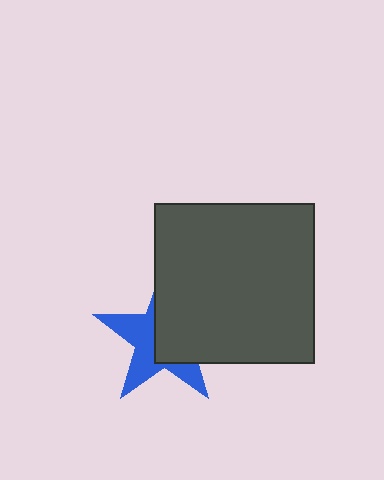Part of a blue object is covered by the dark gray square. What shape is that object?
It is a star.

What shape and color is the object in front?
The object in front is a dark gray square.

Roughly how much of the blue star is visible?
About half of it is visible (roughly 47%).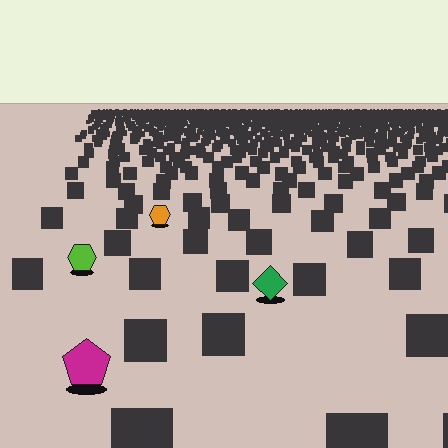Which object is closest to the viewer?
The magenta pentagon is closest. The texture marks near it are larger and more spread out.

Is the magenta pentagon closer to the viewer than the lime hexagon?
Yes. The magenta pentagon is closer — you can tell from the texture gradient: the ground texture is coarser near it.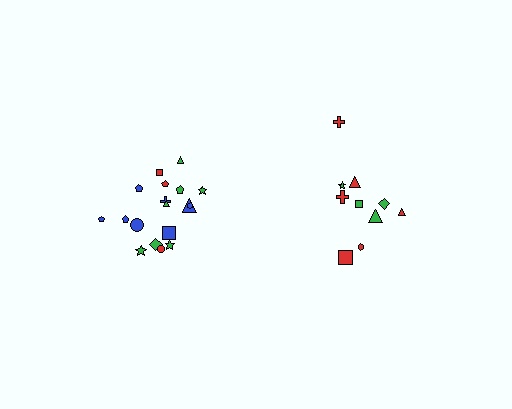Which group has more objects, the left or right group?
The left group.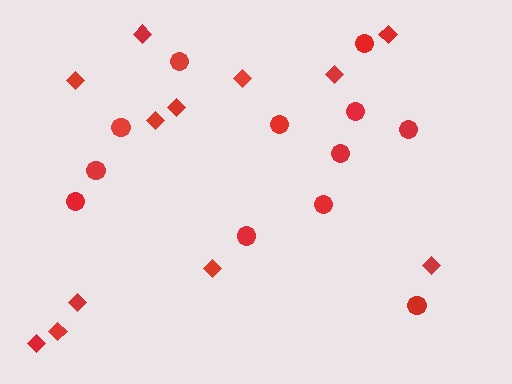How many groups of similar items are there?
There are 2 groups: one group of circles (12) and one group of diamonds (12).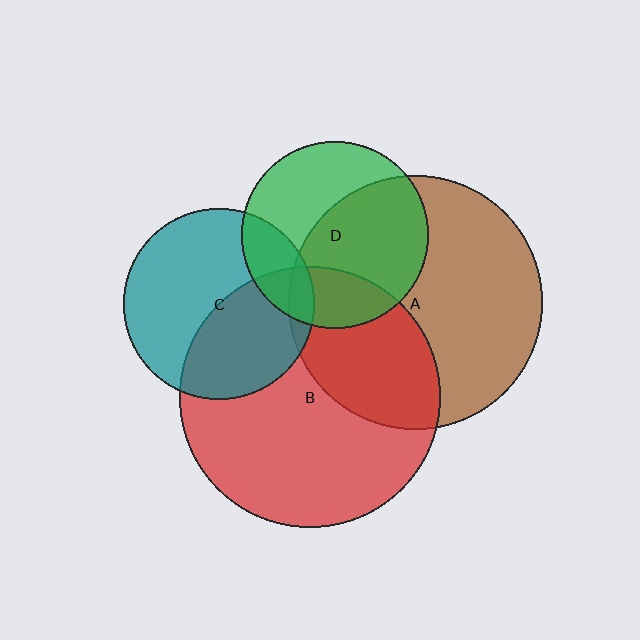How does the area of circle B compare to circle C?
Approximately 1.9 times.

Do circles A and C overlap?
Yes.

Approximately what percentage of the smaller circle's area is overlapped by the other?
Approximately 5%.